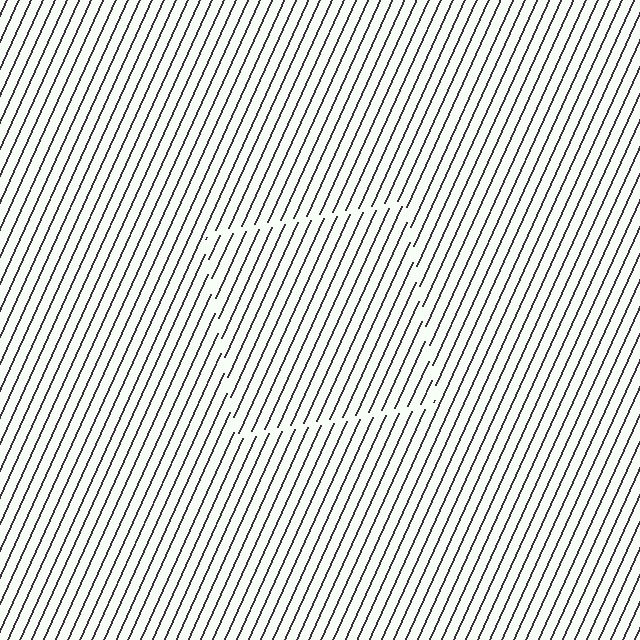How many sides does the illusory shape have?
4 sides — the line-ends trace a square.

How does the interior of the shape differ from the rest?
The interior of the shape contains the same grating, shifted by half a period — the contour is defined by the phase discontinuity where line-ends from the inner and outer gratings abut.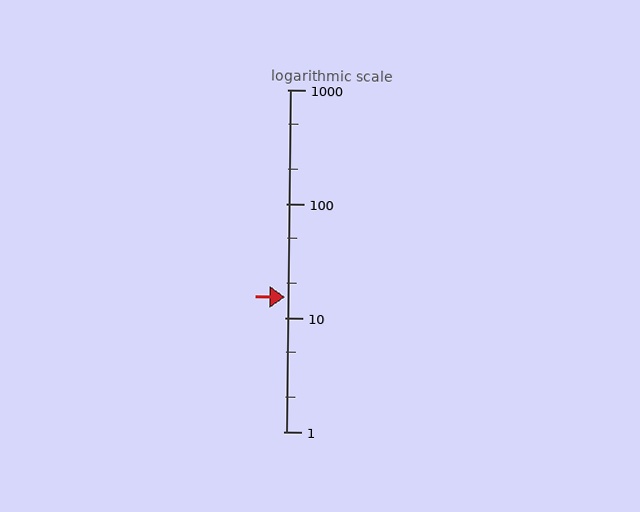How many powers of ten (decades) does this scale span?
The scale spans 3 decades, from 1 to 1000.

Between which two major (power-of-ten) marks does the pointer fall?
The pointer is between 10 and 100.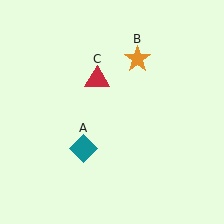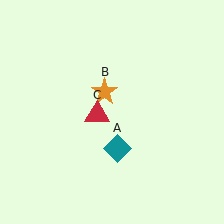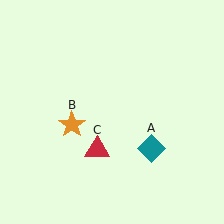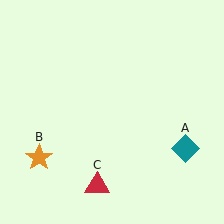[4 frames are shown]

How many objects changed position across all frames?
3 objects changed position: teal diamond (object A), orange star (object B), red triangle (object C).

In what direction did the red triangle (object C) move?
The red triangle (object C) moved down.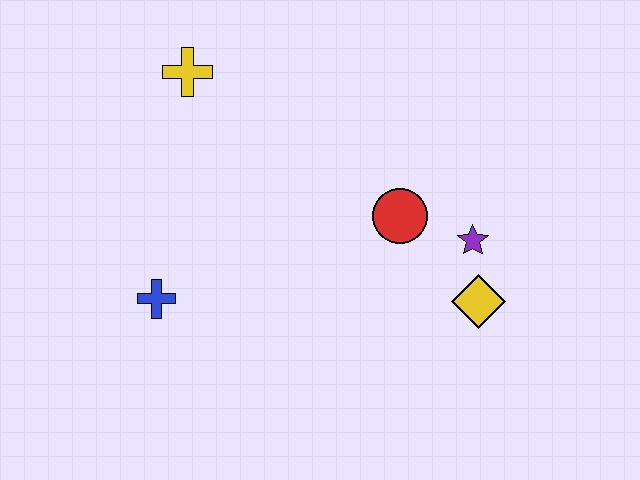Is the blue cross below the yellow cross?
Yes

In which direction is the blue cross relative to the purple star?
The blue cross is to the left of the purple star.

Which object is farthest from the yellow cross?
The yellow diamond is farthest from the yellow cross.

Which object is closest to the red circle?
The purple star is closest to the red circle.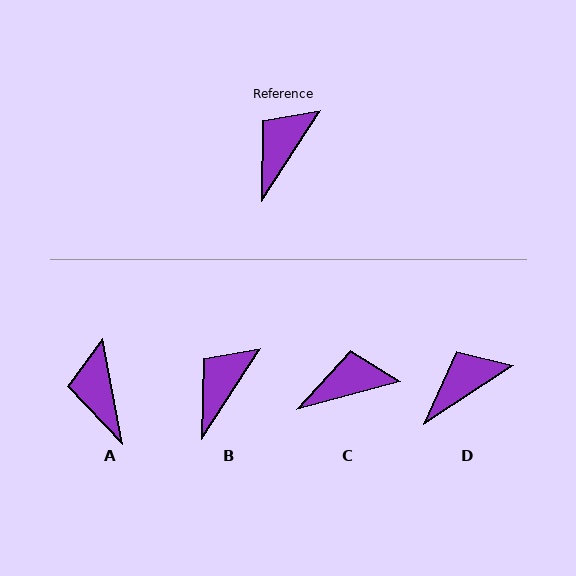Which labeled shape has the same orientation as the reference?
B.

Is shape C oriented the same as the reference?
No, it is off by about 42 degrees.